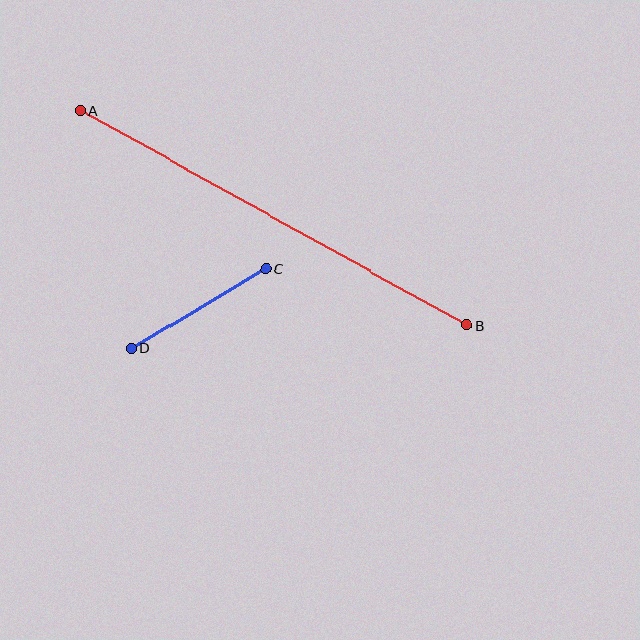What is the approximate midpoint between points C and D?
The midpoint is at approximately (198, 308) pixels.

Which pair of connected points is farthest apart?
Points A and B are farthest apart.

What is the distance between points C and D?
The distance is approximately 157 pixels.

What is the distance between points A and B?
The distance is approximately 442 pixels.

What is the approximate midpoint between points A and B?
The midpoint is at approximately (273, 218) pixels.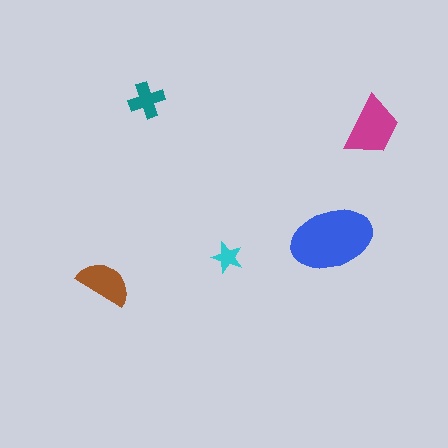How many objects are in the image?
There are 5 objects in the image.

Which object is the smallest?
The cyan star.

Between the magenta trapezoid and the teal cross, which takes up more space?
The magenta trapezoid.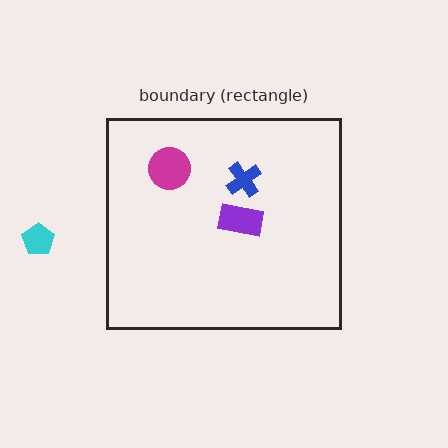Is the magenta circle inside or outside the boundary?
Inside.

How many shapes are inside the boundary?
3 inside, 1 outside.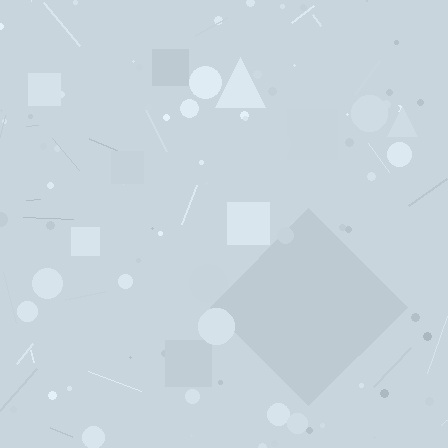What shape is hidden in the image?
A diamond is hidden in the image.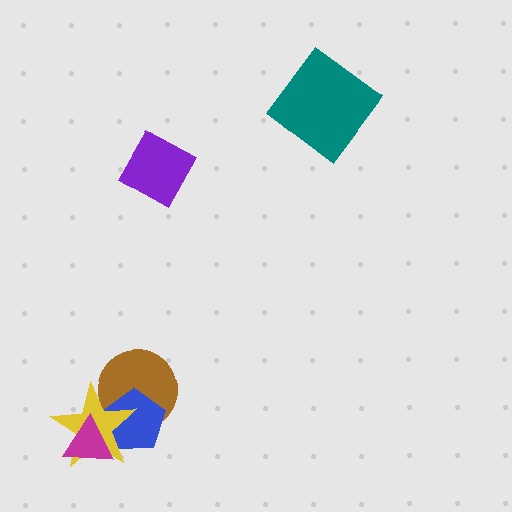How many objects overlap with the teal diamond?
0 objects overlap with the teal diamond.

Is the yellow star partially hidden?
Yes, it is partially covered by another shape.